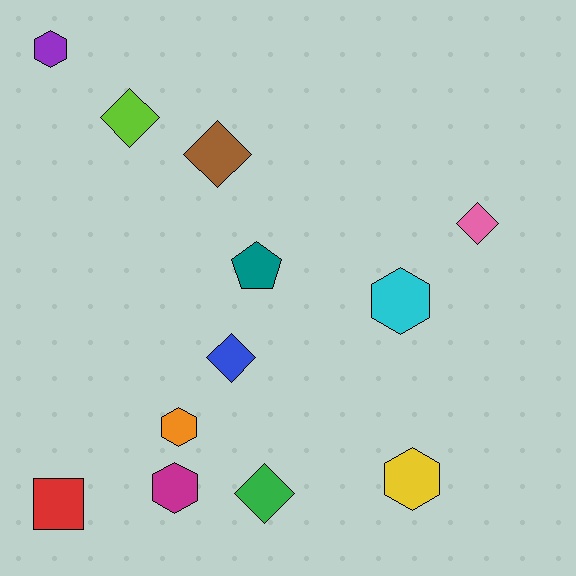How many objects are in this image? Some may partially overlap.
There are 12 objects.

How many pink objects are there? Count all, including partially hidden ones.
There is 1 pink object.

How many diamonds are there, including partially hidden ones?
There are 5 diamonds.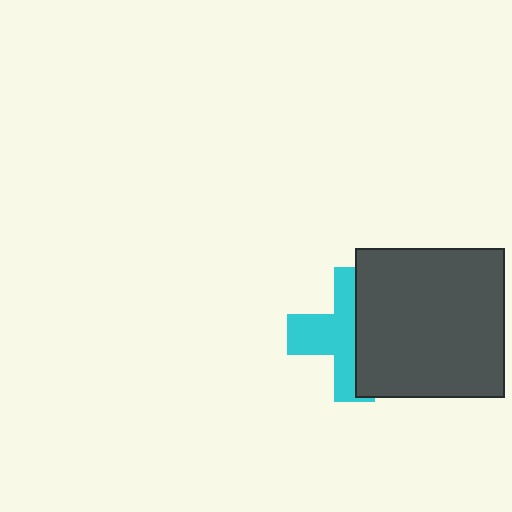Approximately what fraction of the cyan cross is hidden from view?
Roughly 48% of the cyan cross is hidden behind the dark gray square.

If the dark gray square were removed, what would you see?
You would see the complete cyan cross.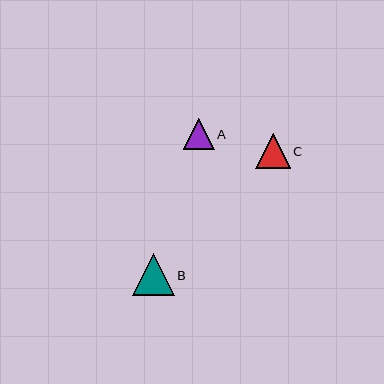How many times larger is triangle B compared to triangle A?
Triangle B is approximately 1.4 times the size of triangle A.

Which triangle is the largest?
Triangle B is the largest with a size of approximately 42 pixels.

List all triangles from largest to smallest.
From largest to smallest: B, C, A.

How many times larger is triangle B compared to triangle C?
Triangle B is approximately 1.2 times the size of triangle C.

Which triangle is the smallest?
Triangle A is the smallest with a size of approximately 30 pixels.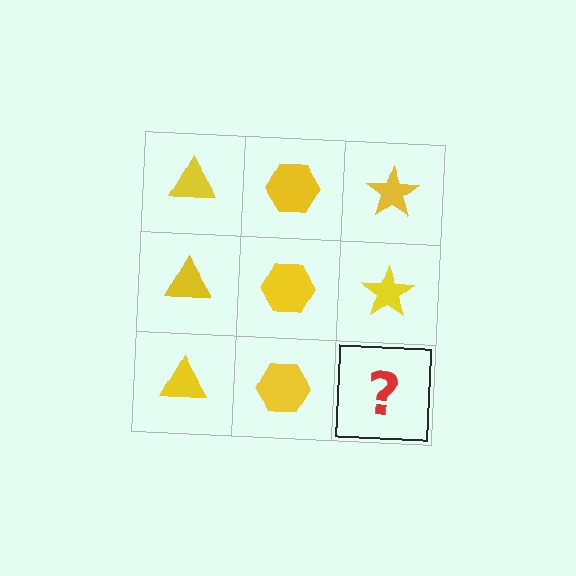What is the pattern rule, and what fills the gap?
The rule is that each column has a consistent shape. The gap should be filled with a yellow star.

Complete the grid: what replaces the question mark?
The question mark should be replaced with a yellow star.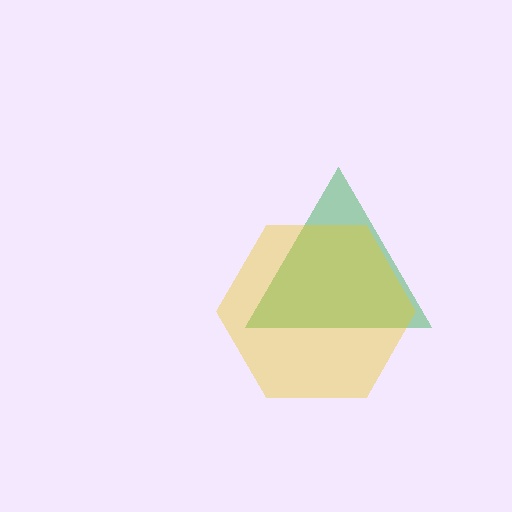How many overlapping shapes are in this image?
There are 2 overlapping shapes in the image.